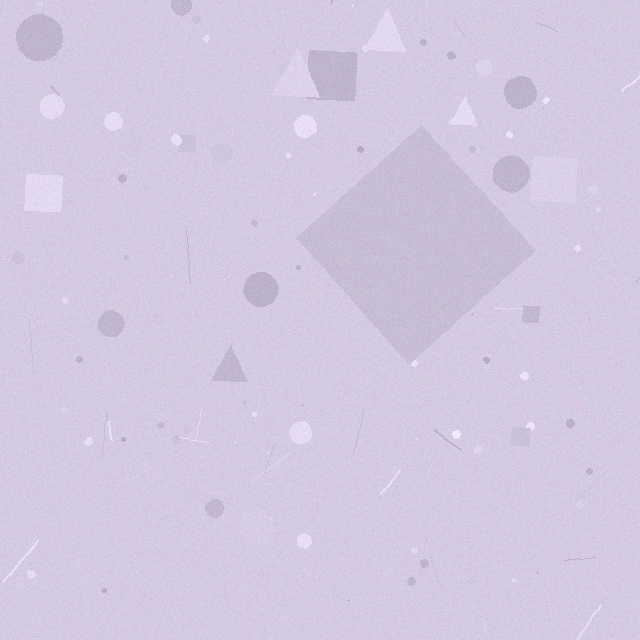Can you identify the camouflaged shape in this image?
The camouflaged shape is a diamond.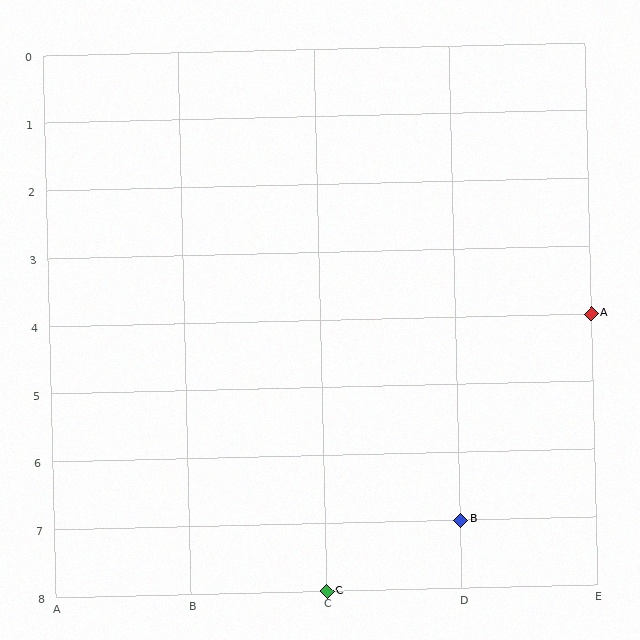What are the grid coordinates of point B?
Point B is at grid coordinates (D, 7).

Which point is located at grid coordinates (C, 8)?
Point C is at (C, 8).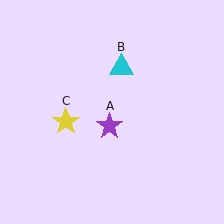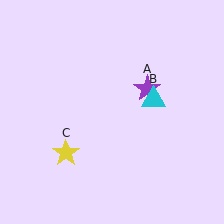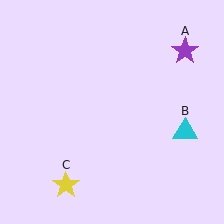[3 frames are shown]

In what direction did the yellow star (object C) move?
The yellow star (object C) moved down.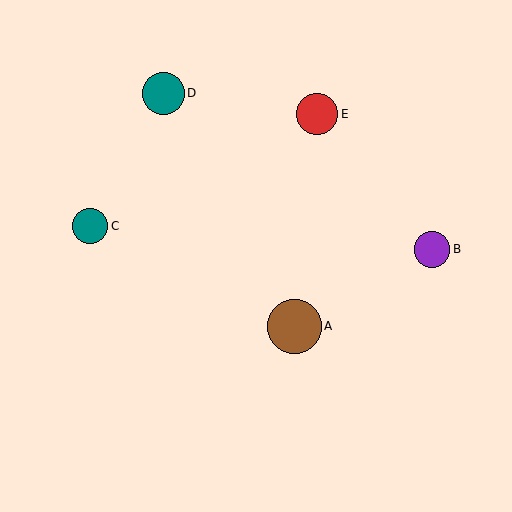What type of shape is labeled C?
Shape C is a teal circle.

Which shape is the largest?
The brown circle (labeled A) is the largest.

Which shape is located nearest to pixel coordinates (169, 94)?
The teal circle (labeled D) at (163, 93) is nearest to that location.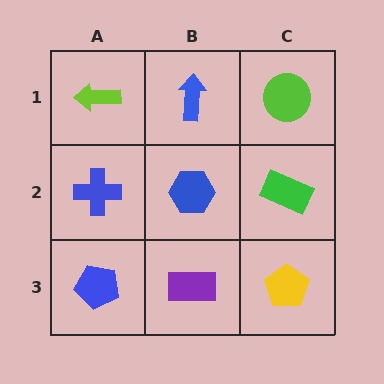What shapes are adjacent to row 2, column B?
A blue arrow (row 1, column B), a purple rectangle (row 3, column B), a blue cross (row 2, column A), a green rectangle (row 2, column C).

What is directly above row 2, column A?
A lime arrow.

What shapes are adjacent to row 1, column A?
A blue cross (row 2, column A), a blue arrow (row 1, column B).